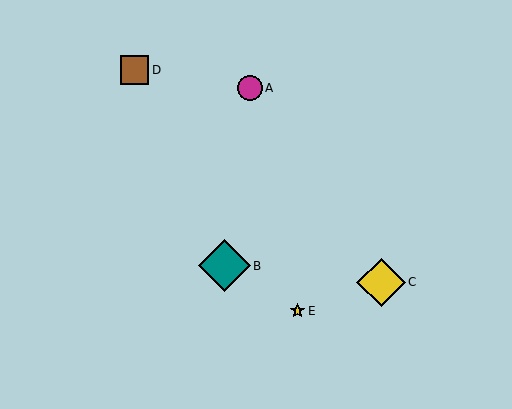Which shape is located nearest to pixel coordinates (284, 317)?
The yellow star (labeled E) at (298, 311) is nearest to that location.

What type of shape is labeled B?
Shape B is a teal diamond.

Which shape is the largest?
The teal diamond (labeled B) is the largest.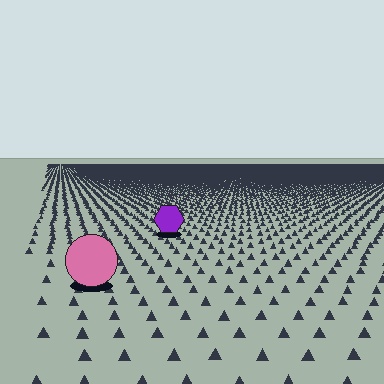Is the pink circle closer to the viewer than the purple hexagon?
Yes. The pink circle is closer — you can tell from the texture gradient: the ground texture is coarser near it.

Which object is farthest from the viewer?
The purple hexagon is farthest from the viewer. It appears smaller and the ground texture around it is denser.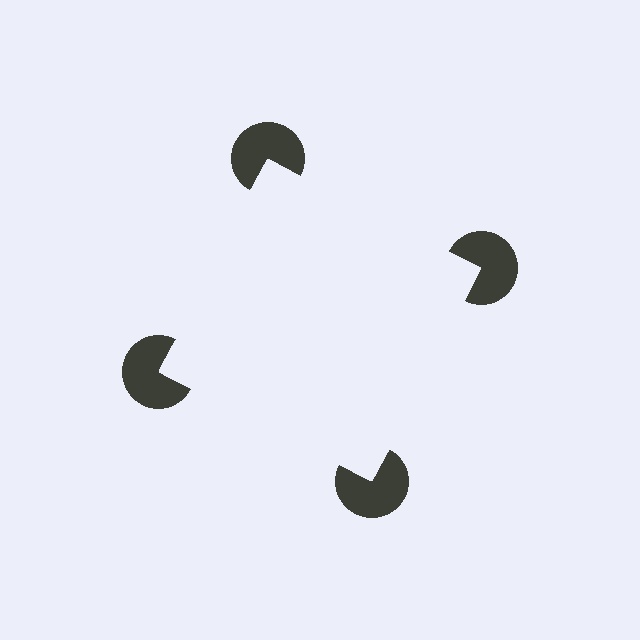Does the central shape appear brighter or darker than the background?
It typically appears slightly brighter than the background, even though no actual brightness change is drawn.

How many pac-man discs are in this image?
There are 4 — one at each vertex of the illusory square.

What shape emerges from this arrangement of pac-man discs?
An illusory square — its edges are inferred from the aligned wedge cuts in the pac-man discs, not physically drawn.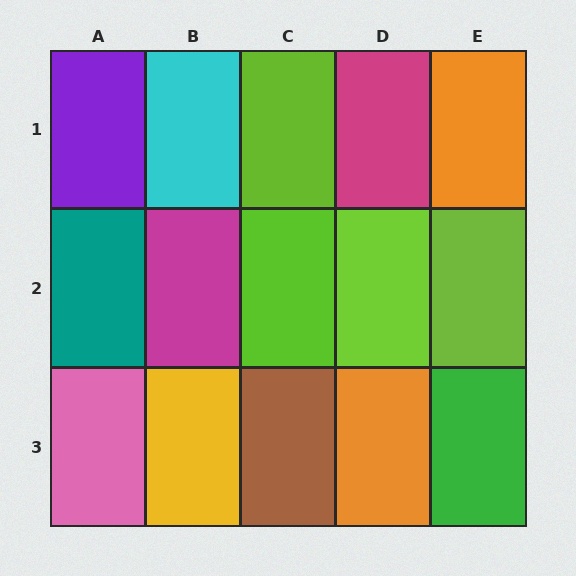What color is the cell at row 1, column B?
Cyan.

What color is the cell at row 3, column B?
Yellow.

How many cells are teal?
1 cell is teal.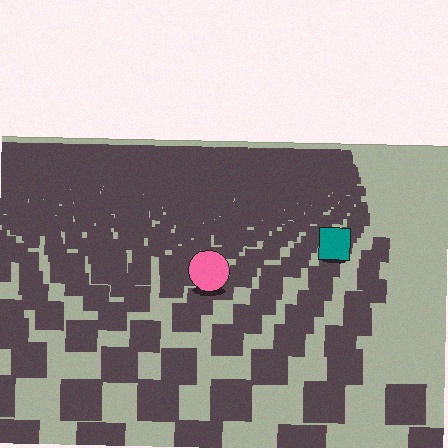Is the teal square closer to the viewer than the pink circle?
No. The pink circle is closer — you can tell from the texture gradient: the ground texture is coarser near it.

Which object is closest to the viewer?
The pink circle is closest. The texture marks near it are larger and more spread out.